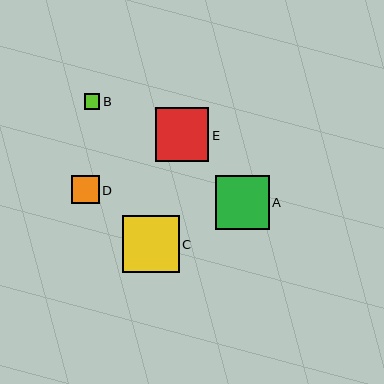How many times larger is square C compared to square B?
Square C is approximately 3.6 times the size of square B.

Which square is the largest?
Square C is the largest with a size of approximately 57 pixels.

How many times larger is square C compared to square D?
Square C is approximately 2.1 times the size of square D.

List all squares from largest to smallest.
From largest to smallest: C, E, A, D, B.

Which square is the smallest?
Square B is the smallest with a size of approximately 16 pixels.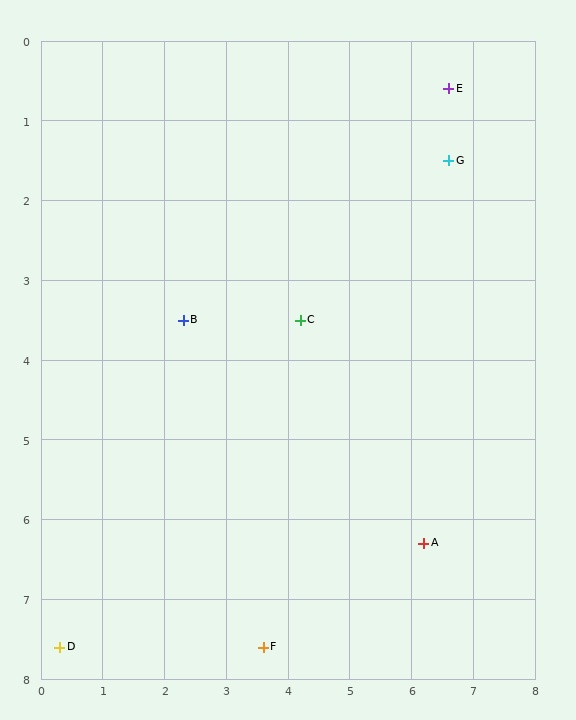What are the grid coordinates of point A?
Point A is at approximately (6.2, 6.3).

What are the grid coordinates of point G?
Point G is at approximately (6.6, 1.5).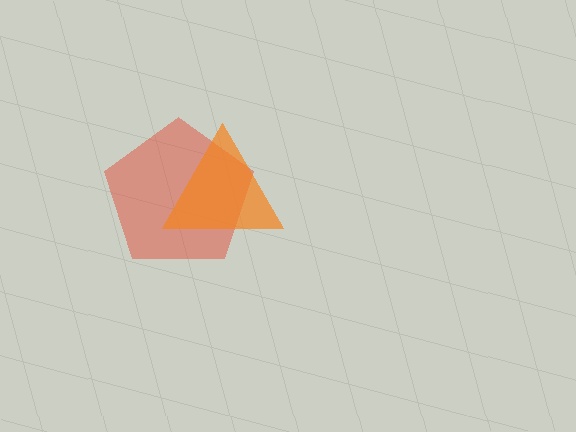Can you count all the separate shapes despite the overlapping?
Yes, there are 2 separate shapes.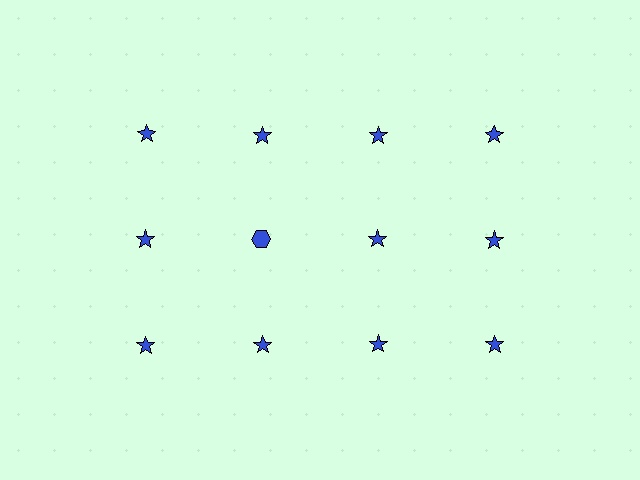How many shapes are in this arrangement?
There are 12 shapes arranged in a grid pattern.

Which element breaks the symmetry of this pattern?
The blue hexagon in the second row, second from left column breaks the symmetry. All other shapes are blue stars.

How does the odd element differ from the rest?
It has a different shape: hexagon instead of star.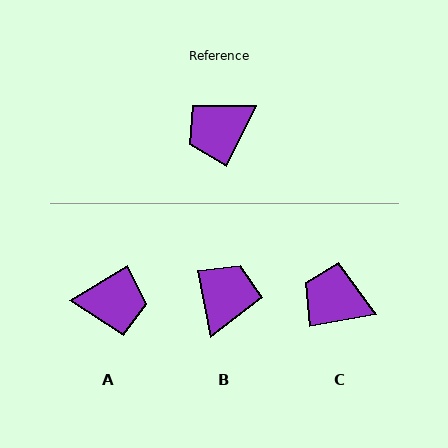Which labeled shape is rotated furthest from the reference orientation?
A, about 147 degrees away.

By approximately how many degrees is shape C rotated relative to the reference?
Approximately 54 degrees clockwise.